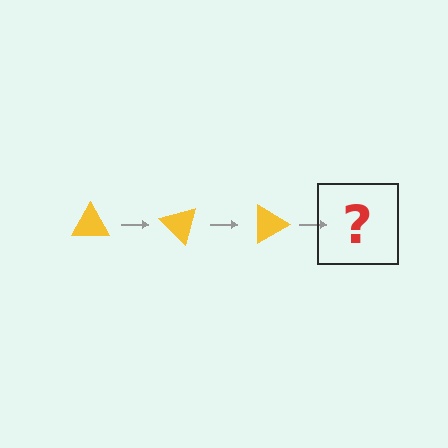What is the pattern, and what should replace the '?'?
The pattern is that the triangle rotates 45 degrees each step. The '?' should be a yellow triangle rotated 135 degrees.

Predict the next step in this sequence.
The next step is a yellow triangle rotated 135 degrees.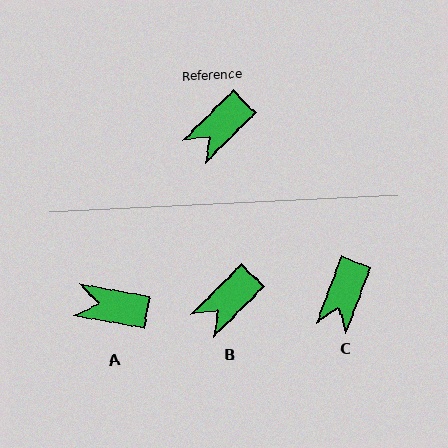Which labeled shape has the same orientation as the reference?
B.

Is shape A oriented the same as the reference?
No, it is off by about 55 degrees.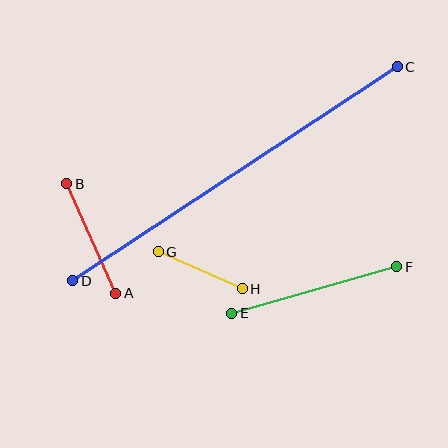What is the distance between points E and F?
The distance is approximately 171 pixels.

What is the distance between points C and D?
The distance is approximately 389 pixels.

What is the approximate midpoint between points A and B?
The midpoint is at approximately (91, 239) pixels.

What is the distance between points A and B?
The distance is approximately 120 pixels.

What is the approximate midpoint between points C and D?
The midpoint is at approximately (235, 174) pixels.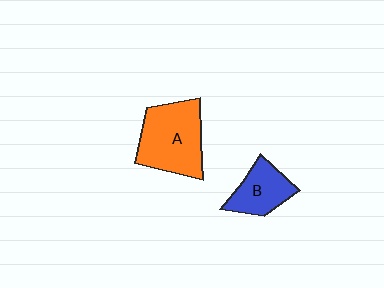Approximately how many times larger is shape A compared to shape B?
Approximately 1.7 times.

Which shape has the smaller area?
Shape B (blue).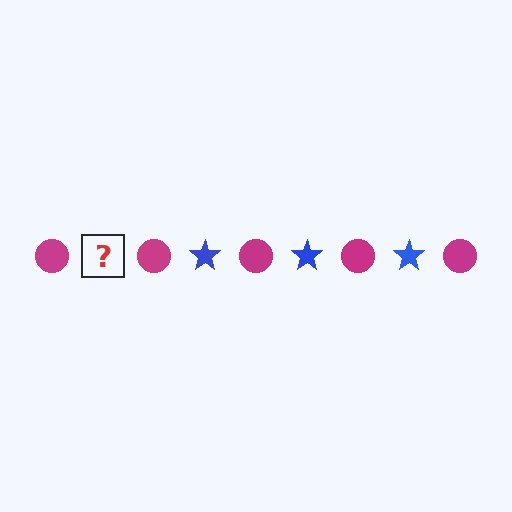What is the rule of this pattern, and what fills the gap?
The rule is that the pattern alternates between magenta circle and blue star. The gap should be filled with a blue star.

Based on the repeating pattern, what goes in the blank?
The blank should be a blue star.